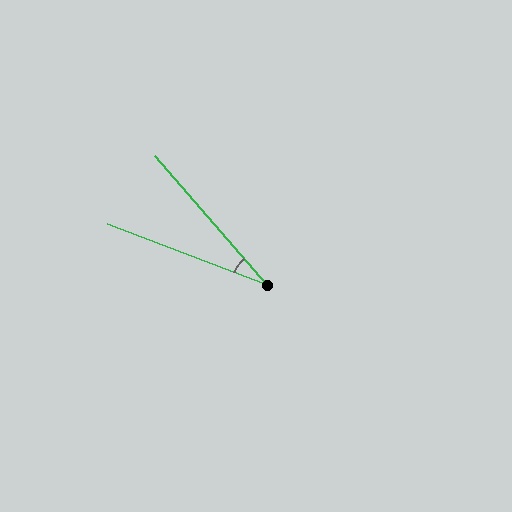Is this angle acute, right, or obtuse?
It is acute.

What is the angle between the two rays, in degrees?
Approximately 28 degrees.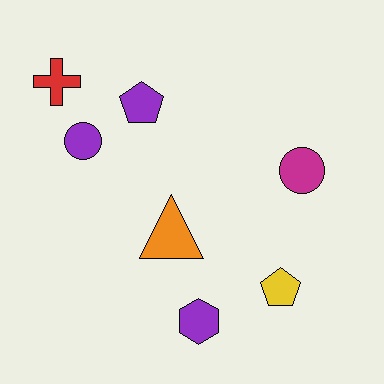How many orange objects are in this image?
There is 1 orange object.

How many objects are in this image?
There are 7 objects.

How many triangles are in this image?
There is 1 triangle.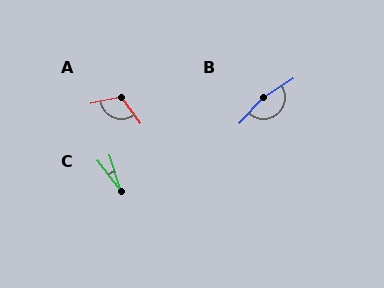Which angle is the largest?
B, at approximately 166 degrees.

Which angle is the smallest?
C, at approximately 21 degrees.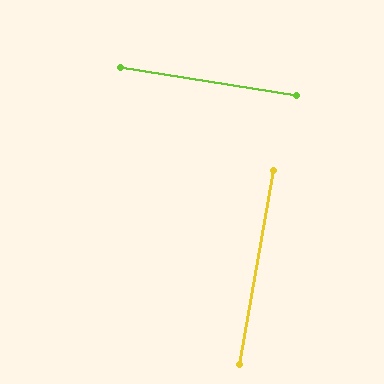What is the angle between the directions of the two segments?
Approximately 89 degrees.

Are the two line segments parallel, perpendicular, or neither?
Perpendicular — they meet at approximately 89°.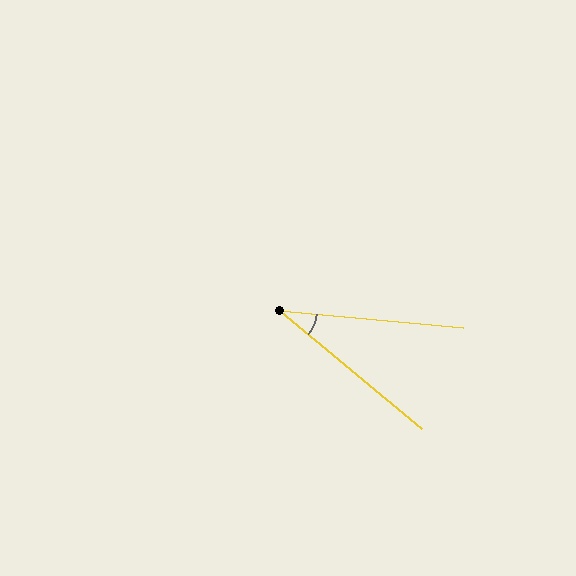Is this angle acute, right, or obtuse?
It is acute.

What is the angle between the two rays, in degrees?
Approximately 34 degrees.